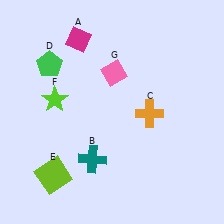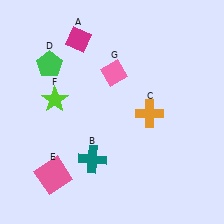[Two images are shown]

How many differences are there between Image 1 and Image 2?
There is 1 difference between the two images.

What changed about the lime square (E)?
In Image 1, E is lime. In Image 2, it changed to pink.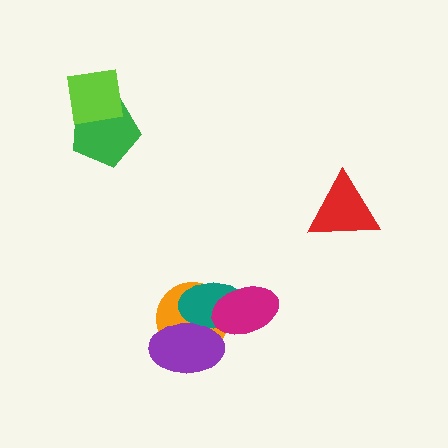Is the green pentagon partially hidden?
Yes, it is partially covered by another shape.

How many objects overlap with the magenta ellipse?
2 objects overlap with the magenta ellipse.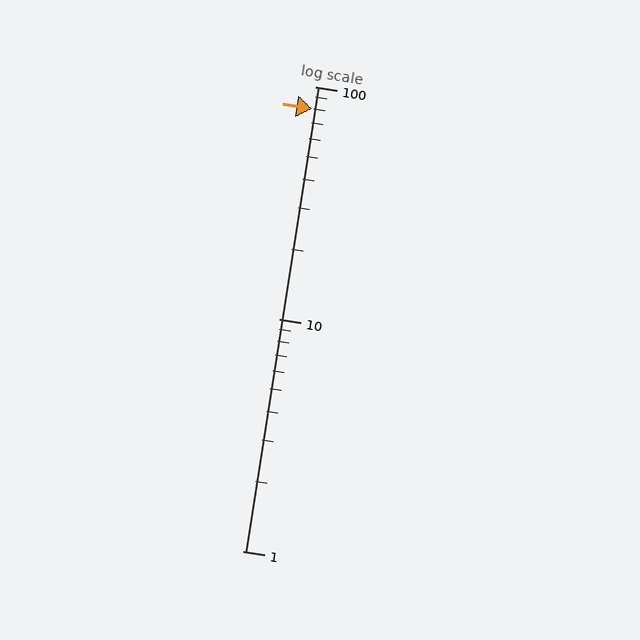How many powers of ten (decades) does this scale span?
The scale spans 2 decades, from 1 to 100.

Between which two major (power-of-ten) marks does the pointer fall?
The pointer is between 10 and 100.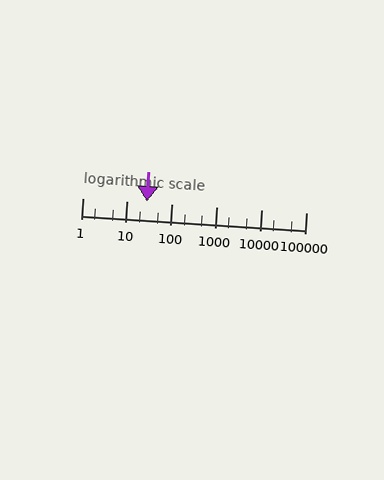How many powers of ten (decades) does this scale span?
The scale spans 5 decades, from 1 to 100000.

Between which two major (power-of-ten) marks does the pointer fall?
The pointer is between 10 and 100.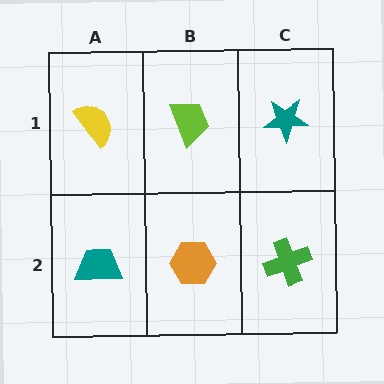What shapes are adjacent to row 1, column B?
An orange hexagon (row 2, column B), a yellow semicircle (row 1, column A), a teal star (row 1, column C).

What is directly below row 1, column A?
A teal trapezoid.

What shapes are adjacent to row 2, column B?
A lime trapezoid (row 1, column B), a teal trapezoid (row 2, column A), a green cross (row 2, column C).